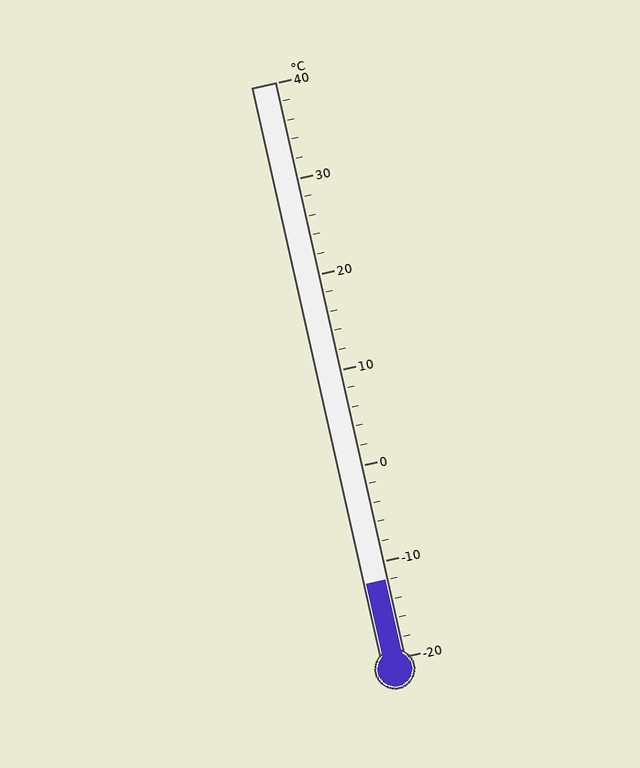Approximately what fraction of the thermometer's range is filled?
The thermometer is filled to approximately 15% of its range.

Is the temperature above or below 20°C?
The temperature is below 20°C.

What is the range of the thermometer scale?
The thermometer scale ranges from -20°C to 40°C.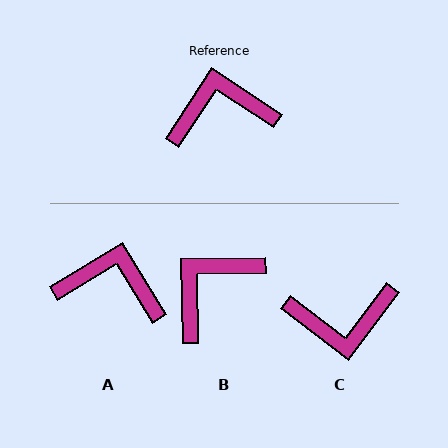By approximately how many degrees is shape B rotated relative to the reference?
Approximately 34 degrees counter-clockwise.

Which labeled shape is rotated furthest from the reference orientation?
C, about 176 degrees away.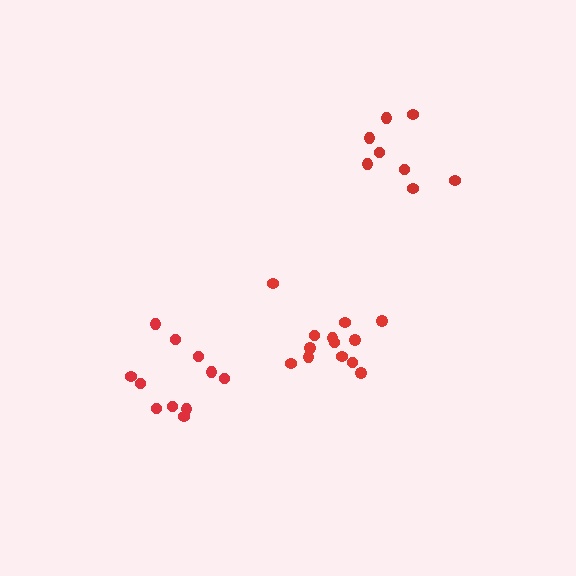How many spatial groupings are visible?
There are 3 spatial groupings.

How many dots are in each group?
Group 1: 13 dots, Group 2: 11 dots, Group 3: 8 dots (32 total).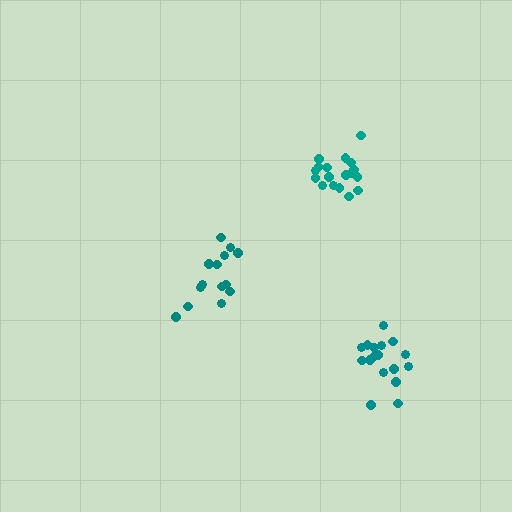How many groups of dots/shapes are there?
There are 3 groups.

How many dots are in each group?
Group 1: 18 dots, Group 2: 14 dots, Group 3: 17 dots (49 total).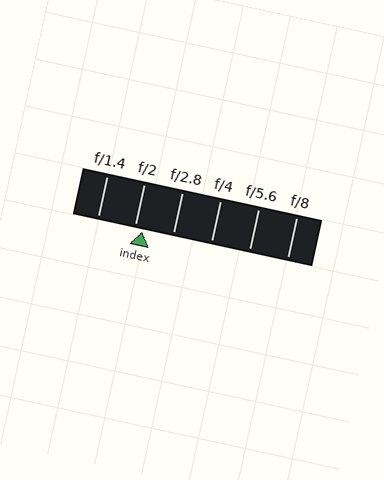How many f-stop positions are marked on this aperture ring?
There are 6 f-stop positions marked.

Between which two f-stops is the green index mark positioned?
The index mark is between f/2 and f/2.8.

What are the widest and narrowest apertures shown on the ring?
The widest aperture shown is f/1.4 and the narrowest is f/8.